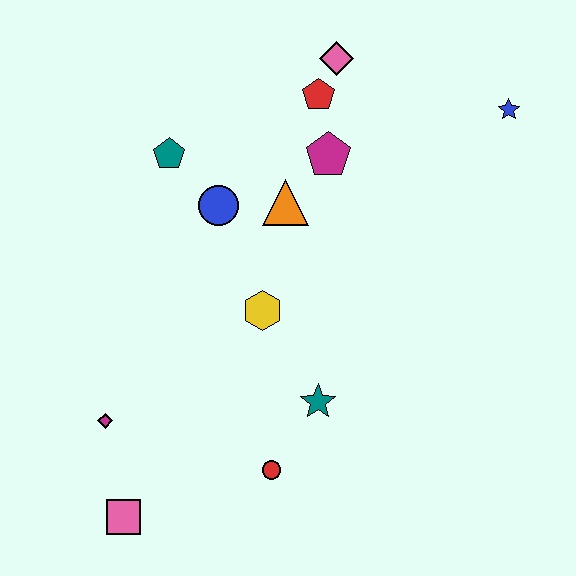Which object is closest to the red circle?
The teal star is closest to the red circle.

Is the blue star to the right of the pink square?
Yes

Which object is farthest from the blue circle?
The pink square is farthest from the blue circle.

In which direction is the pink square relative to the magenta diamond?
The pink square is below the magenta diamond.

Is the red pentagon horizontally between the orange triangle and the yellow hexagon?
No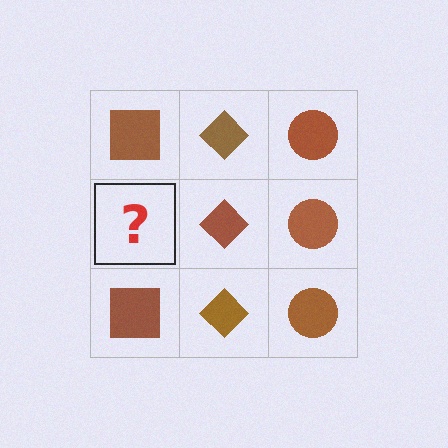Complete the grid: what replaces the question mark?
The question mark should be replaced with a brown square.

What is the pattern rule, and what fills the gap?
The rule is that each column has a consistent shape. The gap should be filled with a brown square.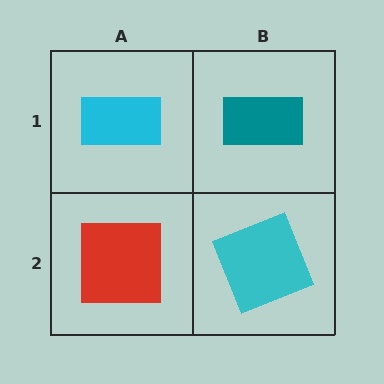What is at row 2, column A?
A red square.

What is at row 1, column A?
A cyan rectangle.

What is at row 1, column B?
A teal rectangle.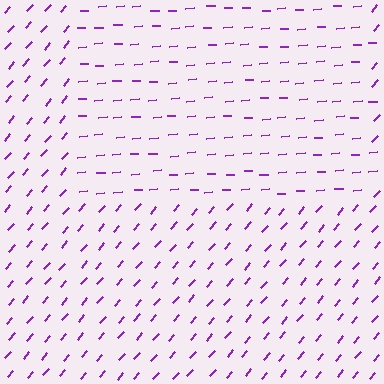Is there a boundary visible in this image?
Yes, there is a texture boundary formed by a change in line orientation.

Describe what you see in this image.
The image is filled with small purple line segments. A rectangle region in the image has lines oriented differently from the surrounding lines, creating a visible texture boundary.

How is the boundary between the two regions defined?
The boundary is defined purely by a change in line orientation (approximately 45 degrees difference). All lines are the same color and thickness.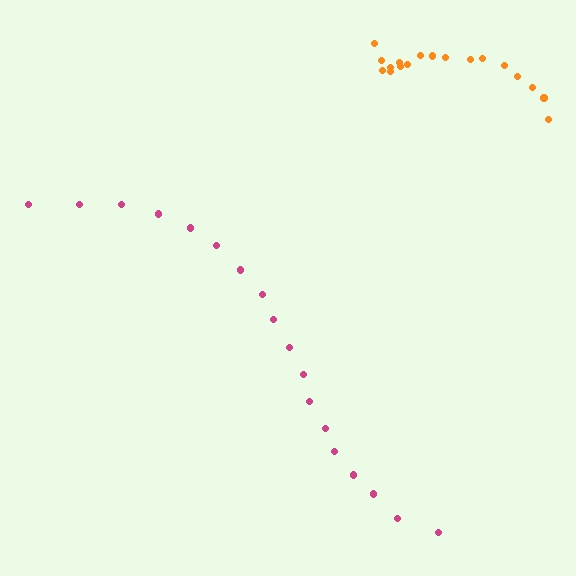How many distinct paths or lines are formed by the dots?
There are 2 distinct paths.